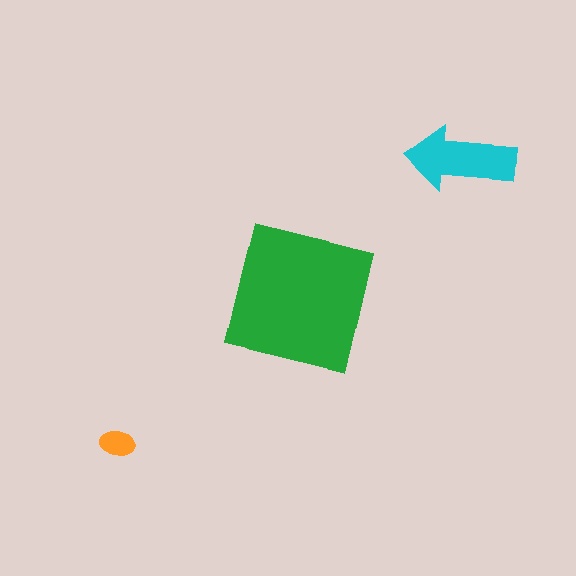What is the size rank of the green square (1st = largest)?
1st.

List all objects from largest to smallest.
The green square, the cyan arrow, the orange ellipse.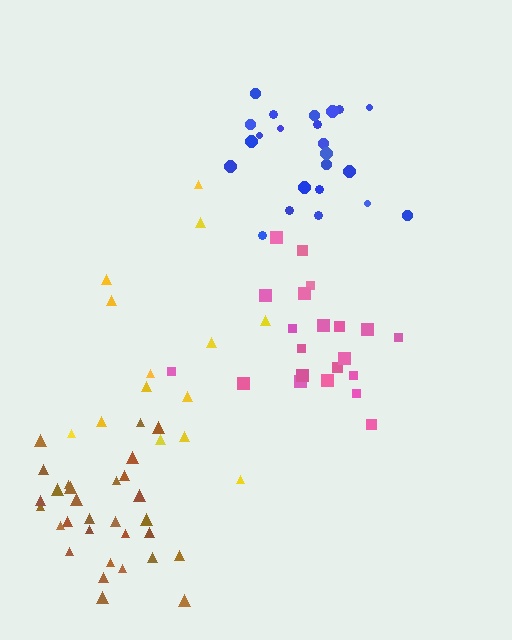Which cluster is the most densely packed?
Blue.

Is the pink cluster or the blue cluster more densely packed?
Blue.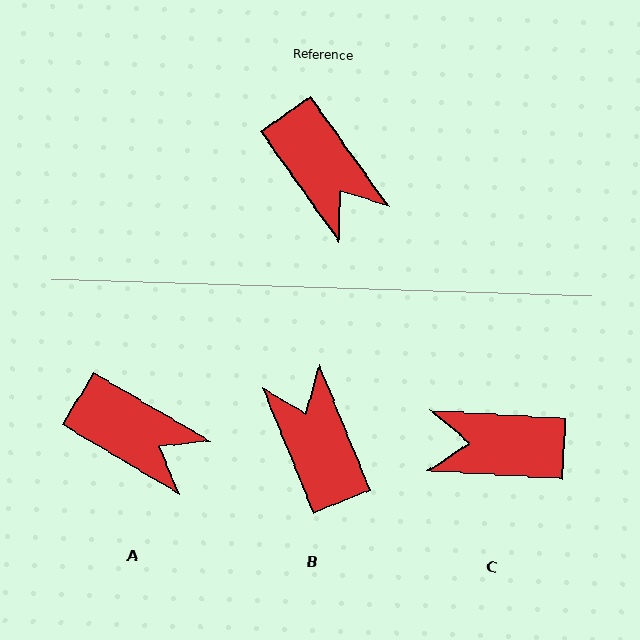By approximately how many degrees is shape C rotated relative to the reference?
Approximately 129 degrees clockwise.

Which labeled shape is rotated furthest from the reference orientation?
B, about 167 degrees away.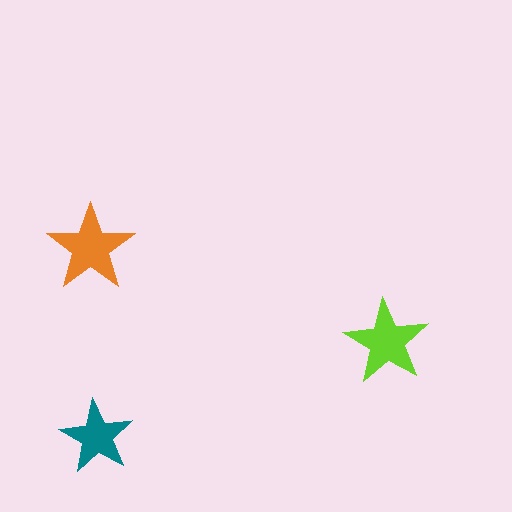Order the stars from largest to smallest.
the orange one, the lime one, the teal one.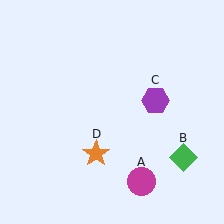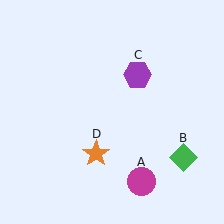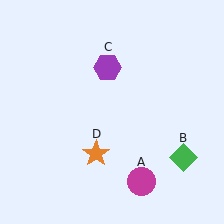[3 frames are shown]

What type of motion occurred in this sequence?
The purple hexagon (object C) rotated counterclockwise around the center of the scene.